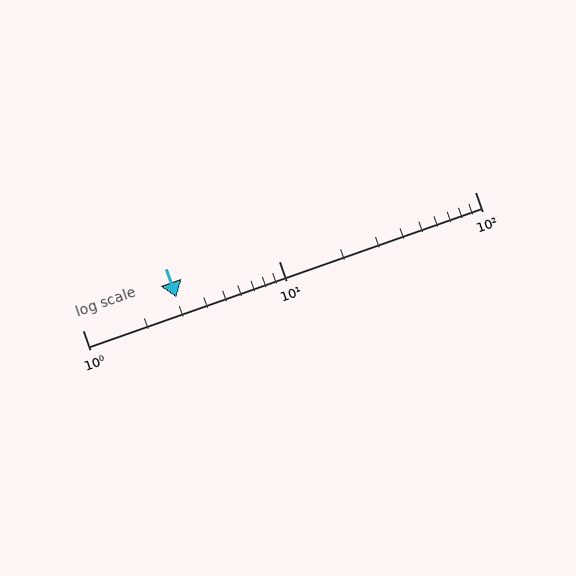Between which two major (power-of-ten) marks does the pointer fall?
The pointer is between 1 and 10.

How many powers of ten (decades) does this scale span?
The scale spans 2 decades, from 1 to 100.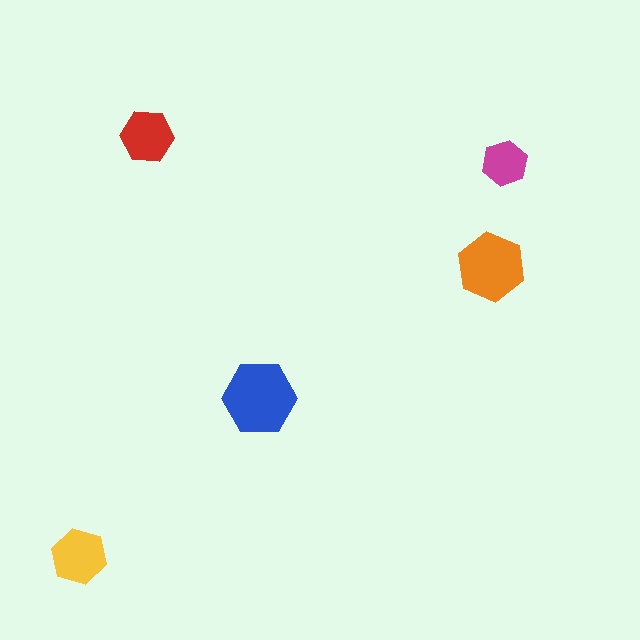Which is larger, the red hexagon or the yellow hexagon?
The yellow one.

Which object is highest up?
The red hexagon is topmost.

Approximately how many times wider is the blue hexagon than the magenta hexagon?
About 1.5 times wider.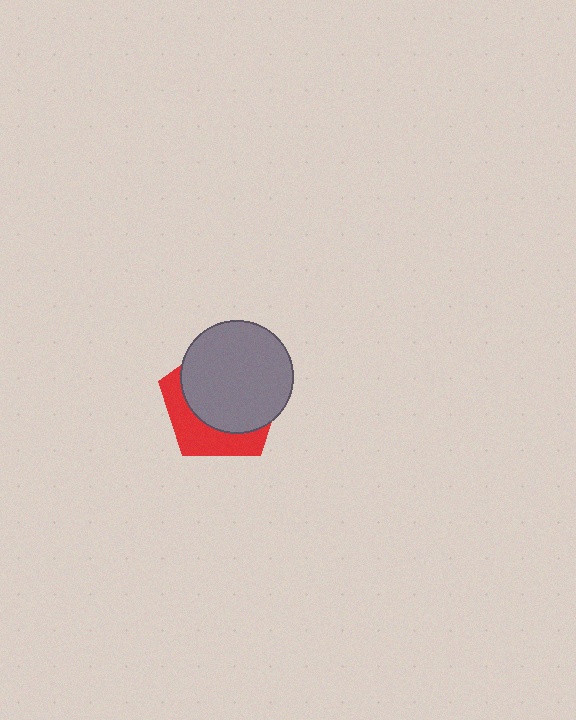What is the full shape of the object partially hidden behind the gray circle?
The partially hidden object is a red pentagon.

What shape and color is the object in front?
The object in front is a gray circle.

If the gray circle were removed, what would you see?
You would see the complete red pentagon.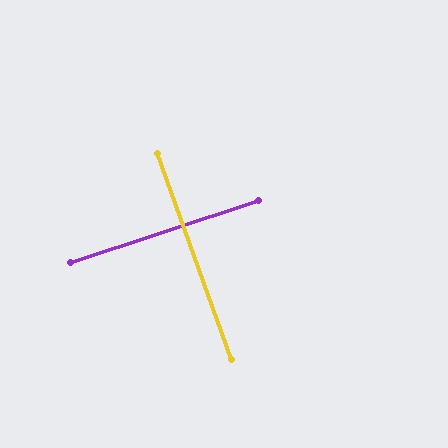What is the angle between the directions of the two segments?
Approximately 88 degrees.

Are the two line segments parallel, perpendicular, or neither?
Perpendicular — they meet at approximately 88°.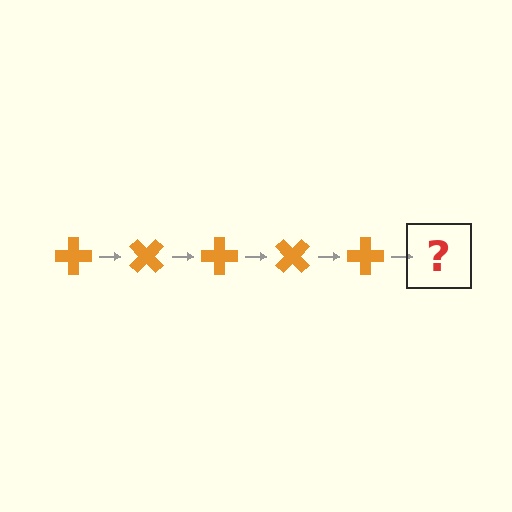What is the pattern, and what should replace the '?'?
The pattern is that the cross rotates 45 degrees each step. The '?' should be an orange cross rotated 225 degrees.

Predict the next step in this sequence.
The next step is an orange cross rotated 225 degrees.